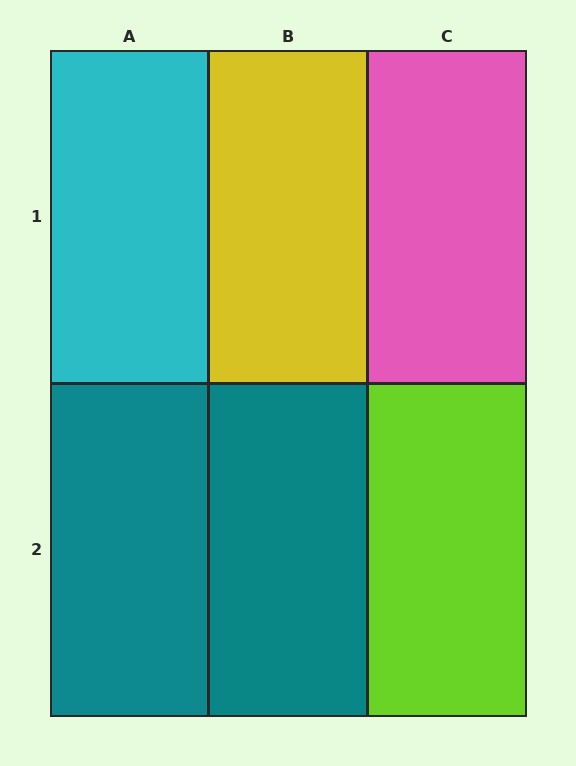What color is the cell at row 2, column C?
Lime.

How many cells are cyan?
1 cell is cyan.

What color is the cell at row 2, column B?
Teal.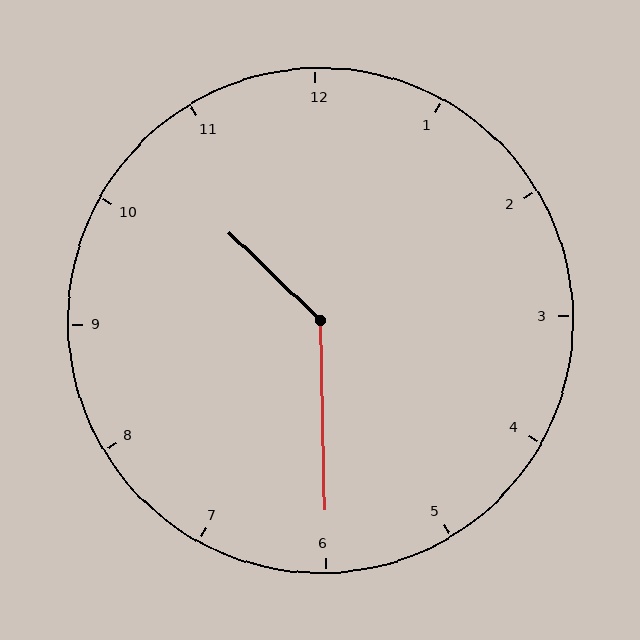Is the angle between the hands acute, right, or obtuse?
It is obtuse.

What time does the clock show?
10:30.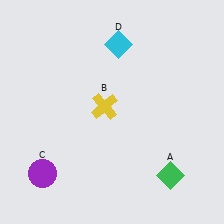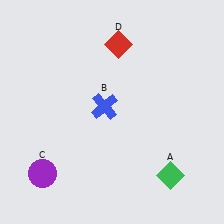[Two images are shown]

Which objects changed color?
B changed from yellow to blue. D changed from cyan to red.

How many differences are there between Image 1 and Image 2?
There are 2 differences between the two images.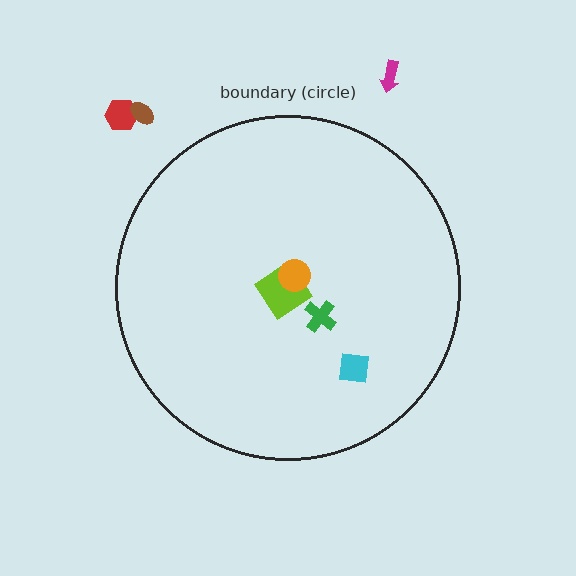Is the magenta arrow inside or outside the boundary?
Outside.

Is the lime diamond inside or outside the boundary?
Inside.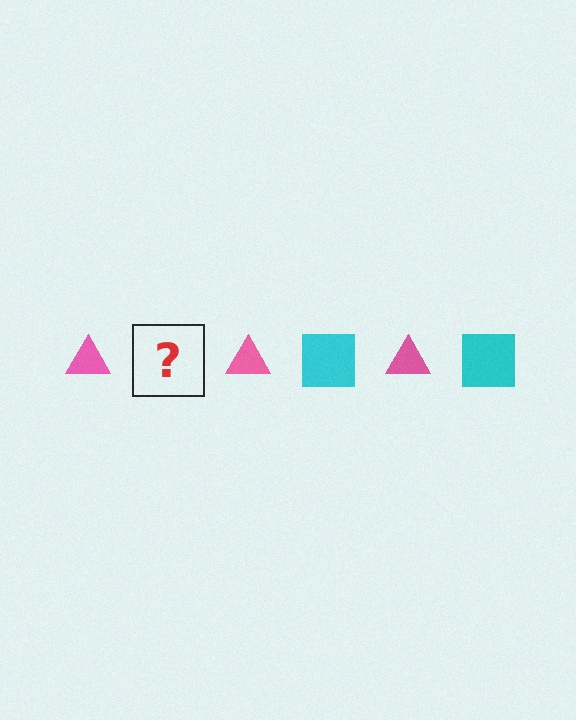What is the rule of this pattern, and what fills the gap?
The rule is that the pattern alternates between pink triangle and cyan square. The gap should be filled with a cyan square.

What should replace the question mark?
The question mark should be replaced with a cyan square.